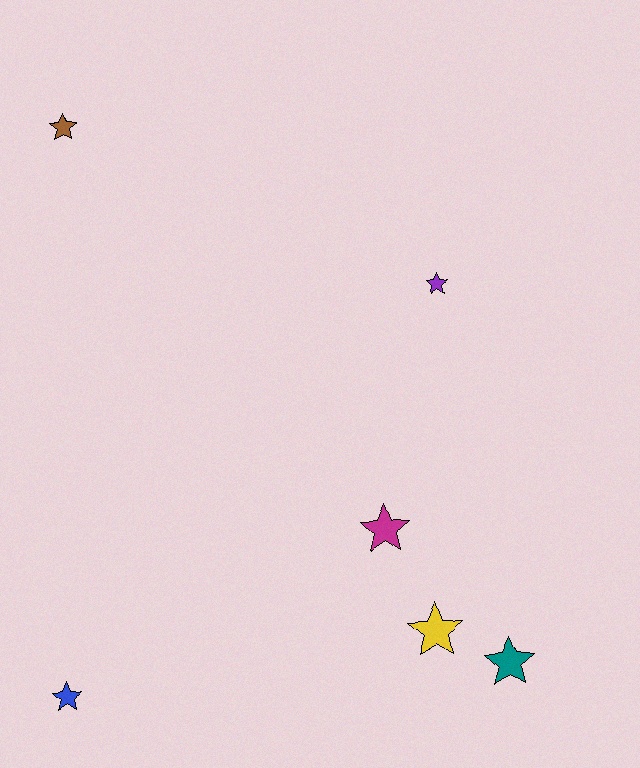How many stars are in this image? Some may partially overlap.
There are 6 stars.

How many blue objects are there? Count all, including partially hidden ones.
There is 1 blue object.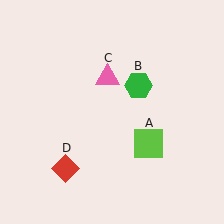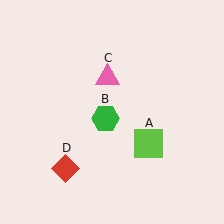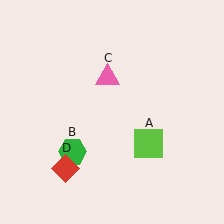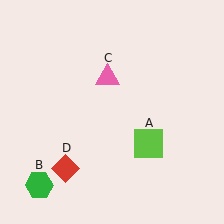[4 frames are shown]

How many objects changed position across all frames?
1 object changed position: green hexagon (object B).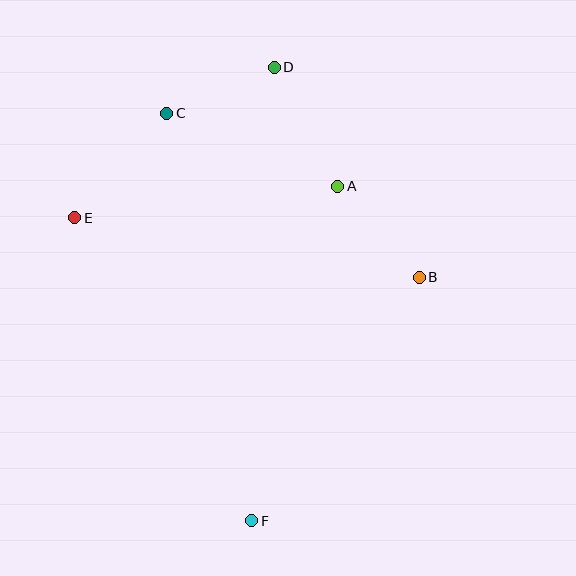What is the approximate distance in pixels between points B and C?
The distance between B and C is approximately 301 pixels.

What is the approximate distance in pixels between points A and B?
The distance between A and B is approximately 122 pixels.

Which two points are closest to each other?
Points C and D are closest to each other.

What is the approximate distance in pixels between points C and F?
The distance between C and F is approximately 416 pixels.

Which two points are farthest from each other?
Points D and F are farthest from each other.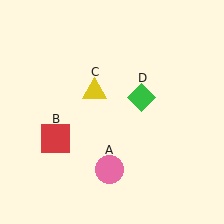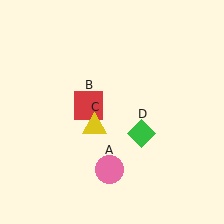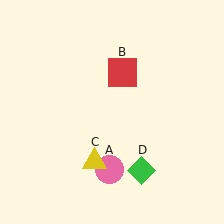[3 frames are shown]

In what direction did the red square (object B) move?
The red square (object B) moved up and to the right.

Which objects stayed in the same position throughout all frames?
Pink circle (object A) remained stationary.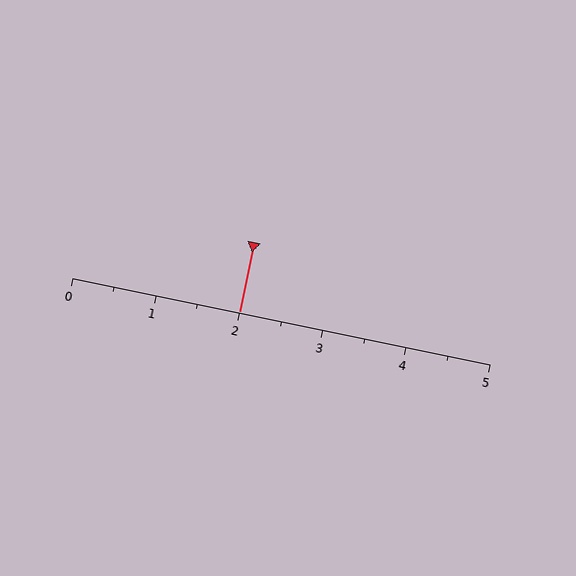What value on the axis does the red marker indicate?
The marker indicates approximately 2.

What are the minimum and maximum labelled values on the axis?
The axis runs from 0 to 5.